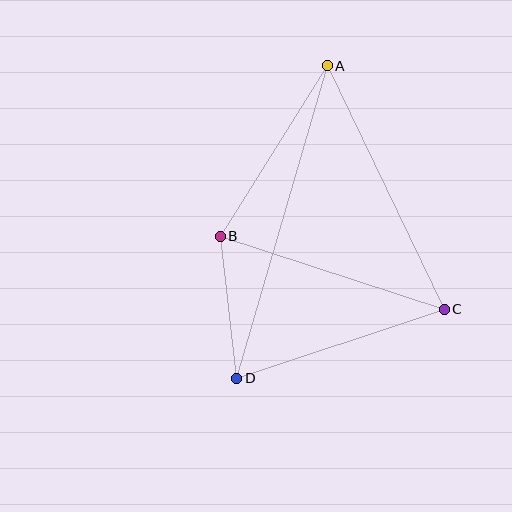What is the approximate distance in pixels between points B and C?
The distance between B and C is approximately 236 pixels.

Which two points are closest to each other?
Points B and D are closest to each other.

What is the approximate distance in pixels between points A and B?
The distance between A and B is approximately 201 pixels.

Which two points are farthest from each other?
Points A and D are farthest from each other.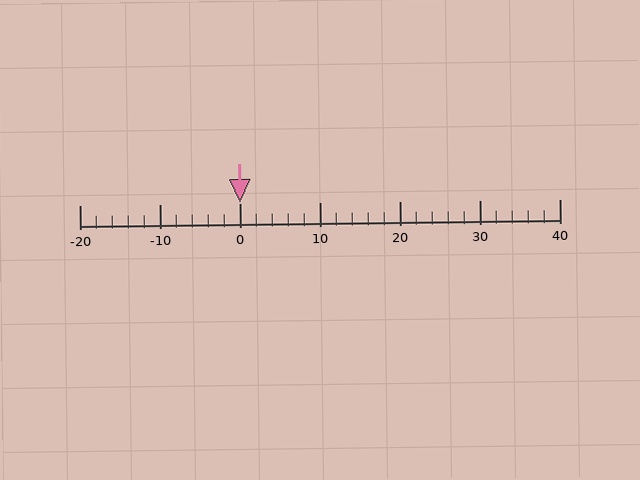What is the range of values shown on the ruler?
The ruler shows values from -20 to 40.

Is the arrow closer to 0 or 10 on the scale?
The arrow is closer to 0.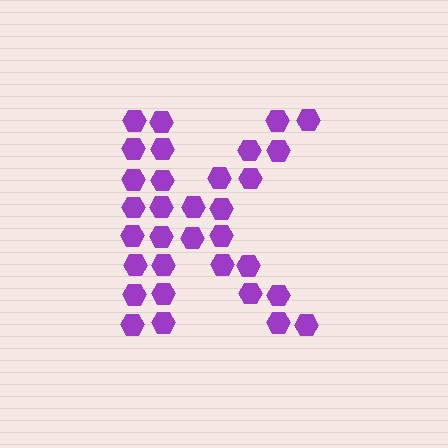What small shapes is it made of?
It is made of small hexagons.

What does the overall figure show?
The overall figure shows the letter K.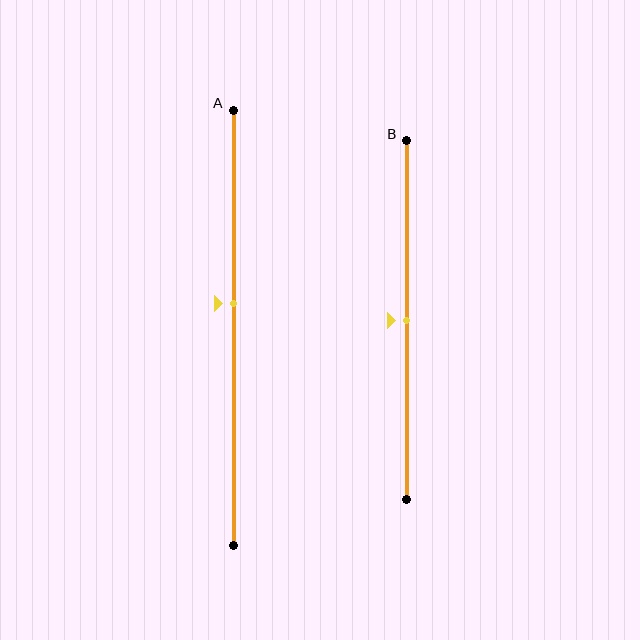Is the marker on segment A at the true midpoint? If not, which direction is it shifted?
No, the marker on segment A is shifted upward by about 6% of the segment length.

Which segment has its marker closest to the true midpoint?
Segment B has its marker closest to the true midpoint.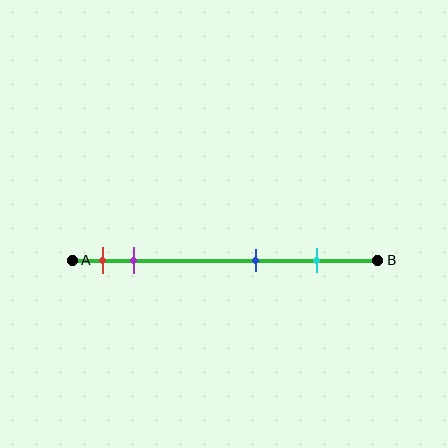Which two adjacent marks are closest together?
The red and purple marks are the closest adjacent pair.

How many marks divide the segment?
There are 4 marks dividing the segment.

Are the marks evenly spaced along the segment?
No, the marks are not evenly spaced.